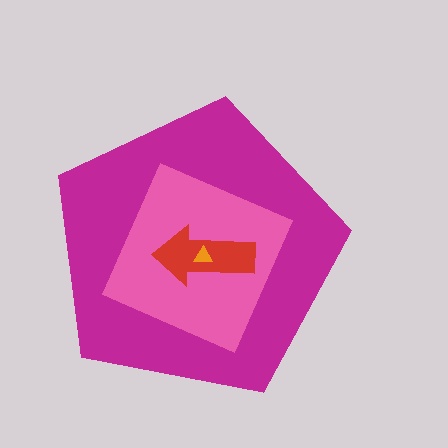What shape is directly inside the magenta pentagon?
The pink diamond.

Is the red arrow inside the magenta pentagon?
Yes.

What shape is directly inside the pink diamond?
The red arrow.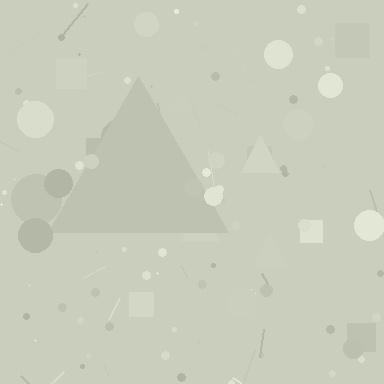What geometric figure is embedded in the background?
A triangle is embedded in the background.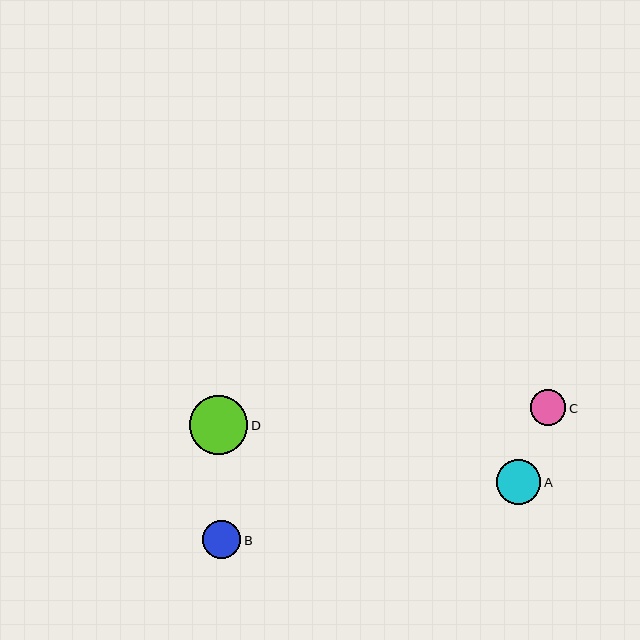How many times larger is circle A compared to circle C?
Circle A is approximately 1.2 times the size of circle C.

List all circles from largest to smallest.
From largest to smallest: D, A, B, C.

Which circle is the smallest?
Circle C is the smallest with a size of approximately 36 pixels.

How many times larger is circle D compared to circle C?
Circle D is approximately 1.6 times the size of circle C.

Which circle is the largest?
Circle D is the largest with a size of approximately 59 pixels.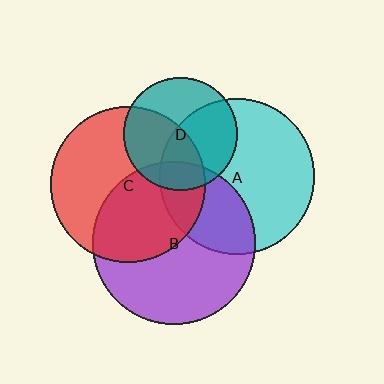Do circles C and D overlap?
Yes.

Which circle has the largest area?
Circle B (purple).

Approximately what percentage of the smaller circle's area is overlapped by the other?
Approximately 45%.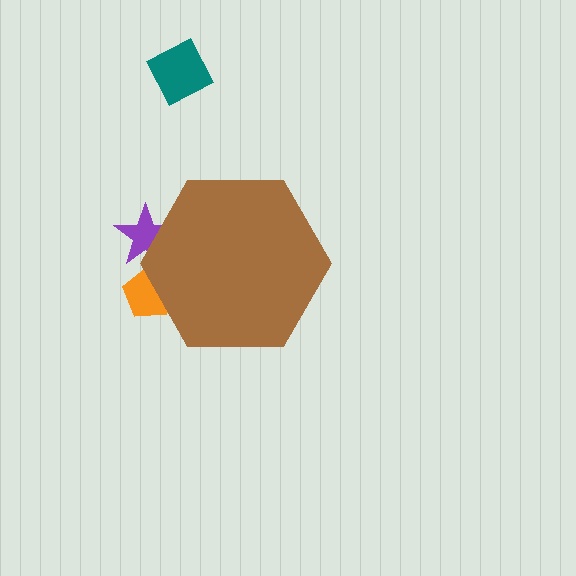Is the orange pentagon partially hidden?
Yes, the orange pentagon is partially hidden behind the brown hexagon.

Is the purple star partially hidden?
Yes, the purple star is partially hidden behind the brown hexagon.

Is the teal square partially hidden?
No, the teal square is fully visible.